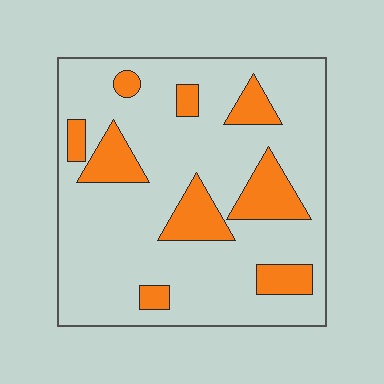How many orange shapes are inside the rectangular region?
9.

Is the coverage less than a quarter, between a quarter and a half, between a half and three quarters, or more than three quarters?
Less than a quarter.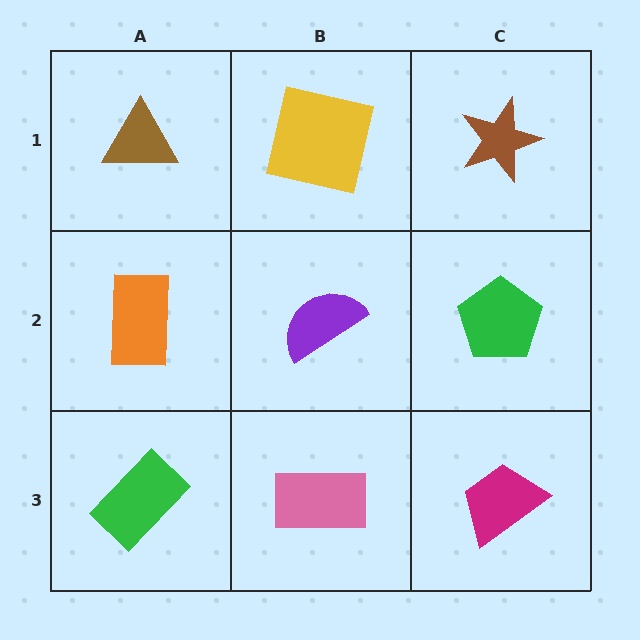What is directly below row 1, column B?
A purple semicircle.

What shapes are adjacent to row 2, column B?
A yellow square (row 1, column B), a pink rectangle (row 3, column B), an orange rectangle (row 2, column A), a green pentagon (row 2, column C).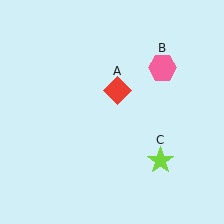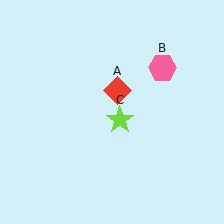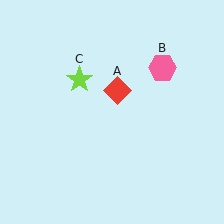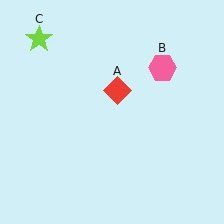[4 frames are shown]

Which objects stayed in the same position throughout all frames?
Red diamond (object A) and pink hexagon (object B) remained stationary.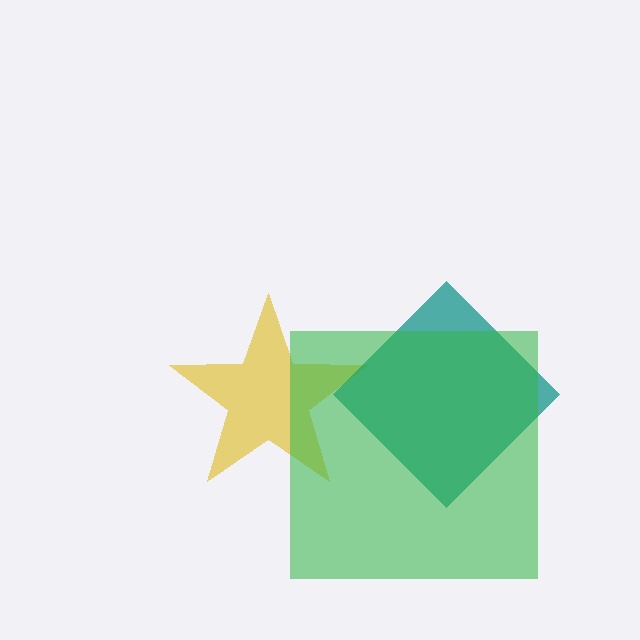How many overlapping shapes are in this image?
There are 3 overlapping shapes in the image.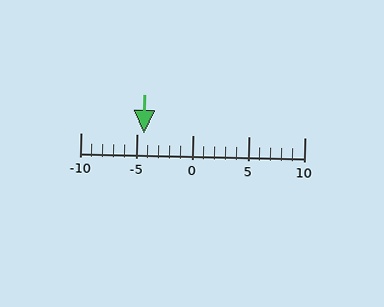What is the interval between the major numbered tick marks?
The major tick marks are spaced 5 units apart.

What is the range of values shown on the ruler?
The ruler shows values from -10 to 10.